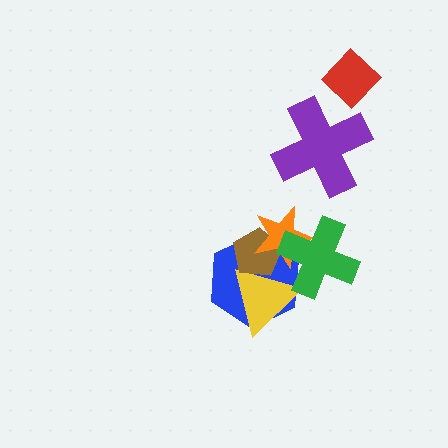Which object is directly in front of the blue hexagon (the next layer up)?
The yellow triangle is directly in front of the blue hexagon.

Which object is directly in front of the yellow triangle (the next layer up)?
The brown pentagon is directly in front of the yellow triangle.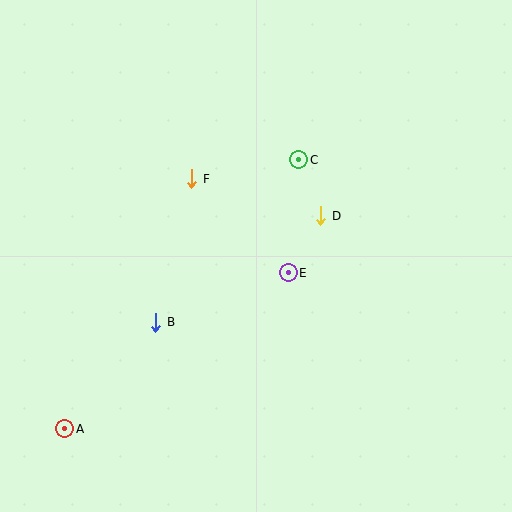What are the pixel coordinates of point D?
Point D is at (321, 216).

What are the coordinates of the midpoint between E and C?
The midpoint between E and C is at (294, 216).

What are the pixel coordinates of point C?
Point C is at (299, 160).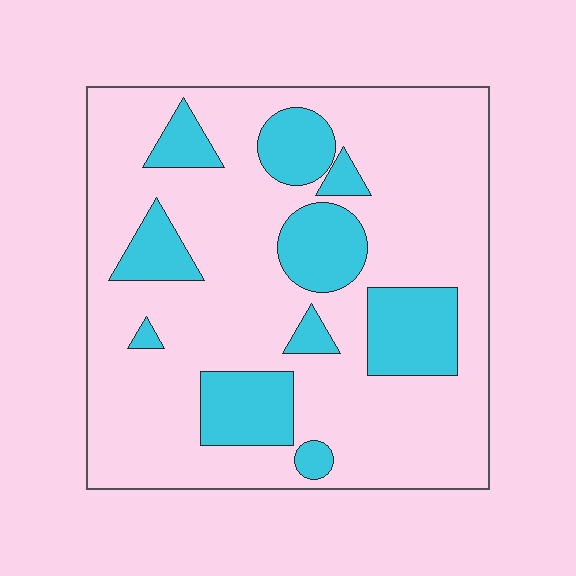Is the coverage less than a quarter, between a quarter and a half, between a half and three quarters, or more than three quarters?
Less than a quarter.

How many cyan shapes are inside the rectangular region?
10.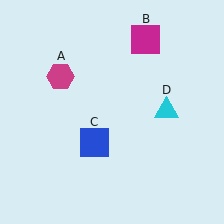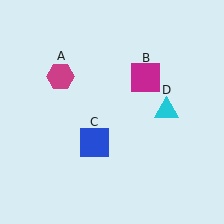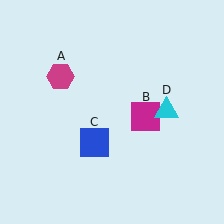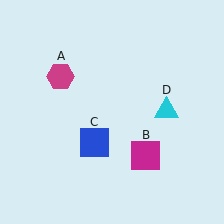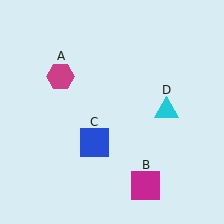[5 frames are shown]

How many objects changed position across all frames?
1 object changed position: magenta square (object B).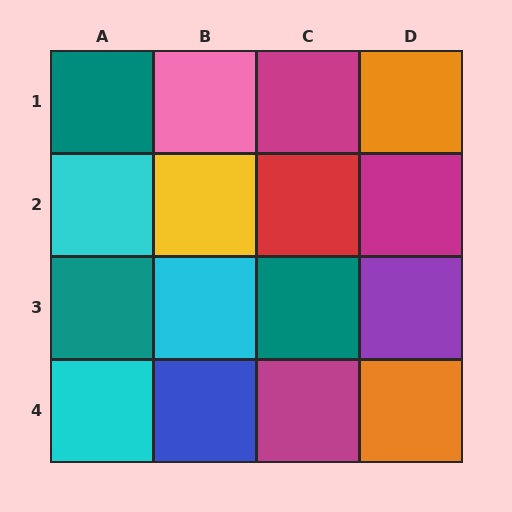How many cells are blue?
1 cell is blue.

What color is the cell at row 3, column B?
Cyan.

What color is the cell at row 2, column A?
Cyan.